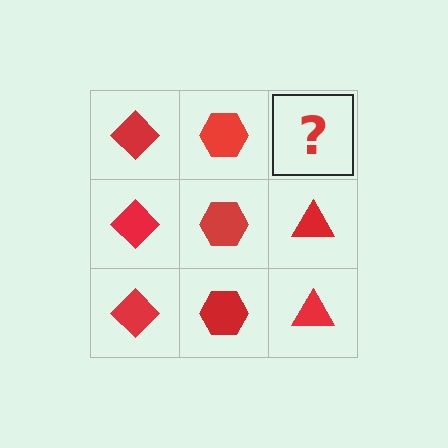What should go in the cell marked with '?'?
The missing cell should contain a red triangle.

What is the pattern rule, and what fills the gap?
The rule is that each column has a consistent shape. The gap should be filled with a red triangle.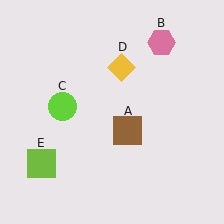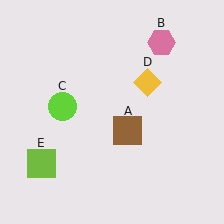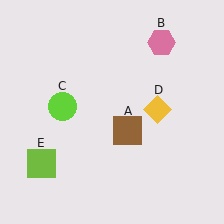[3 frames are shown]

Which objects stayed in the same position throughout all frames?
Brown square (object A) and pink hexagon (object B) and lime circle (object C) and lime square (object E) remained stationary.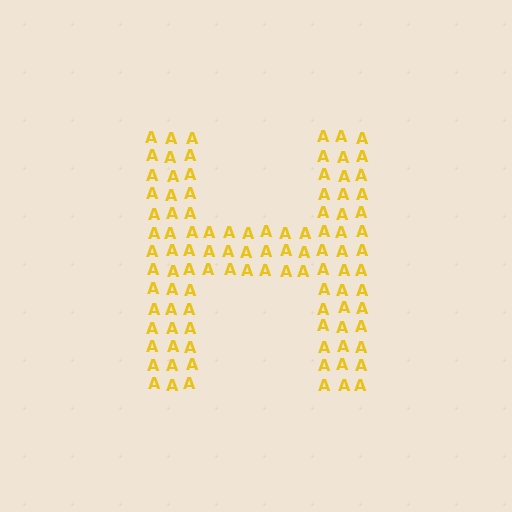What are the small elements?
The small elements are letter A's.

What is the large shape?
The large shape is the letter H.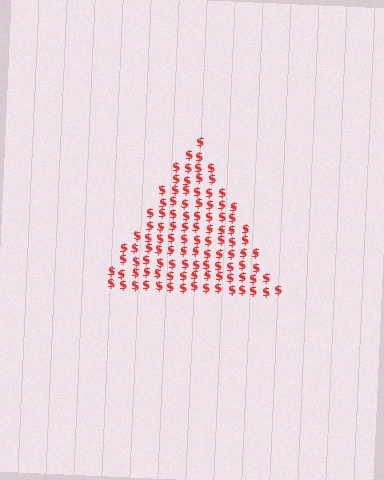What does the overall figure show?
The overall figure shows a triangle.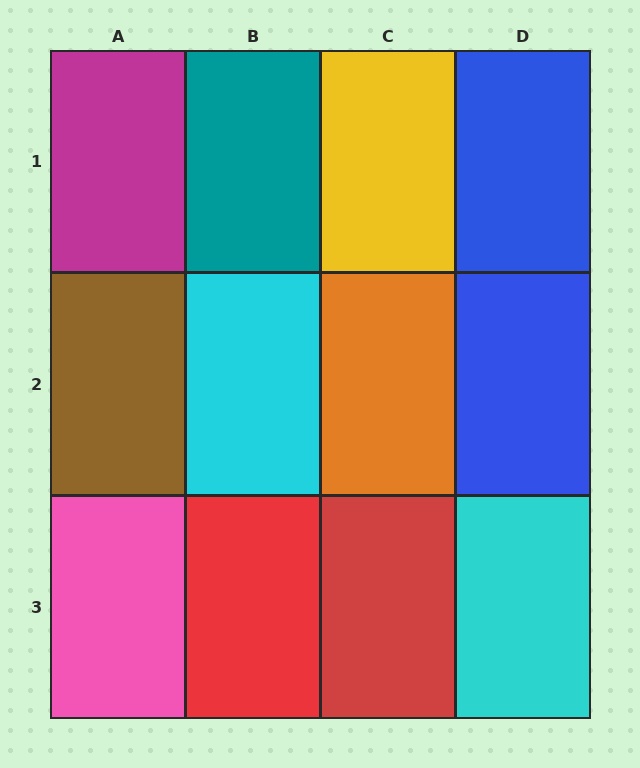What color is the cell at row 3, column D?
Cyan.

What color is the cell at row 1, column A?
Magenta.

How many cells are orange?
1 cell is orange.